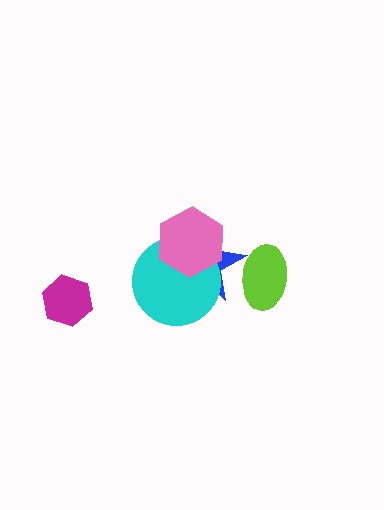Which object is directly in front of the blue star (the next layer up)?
The cyan circle is directly in front of the blue star.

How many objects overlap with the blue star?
3 objects overlap with the blue star.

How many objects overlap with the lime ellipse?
1 object overlaps with the lime ellipse.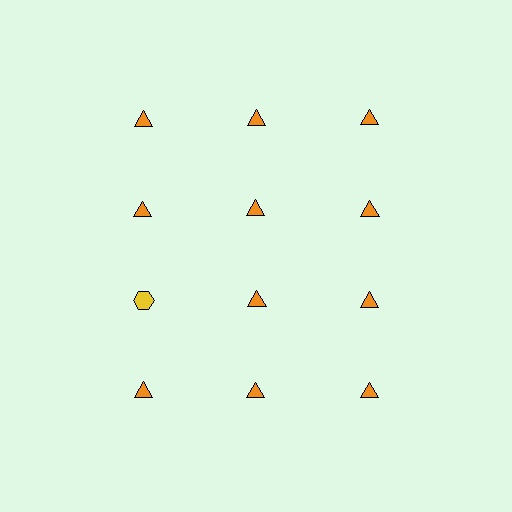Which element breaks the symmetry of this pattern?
The yellow hexagon in the third row, leftmost column breaks the symmetry. All other shapes are orange triangles.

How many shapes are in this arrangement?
There are 12 shapes arranged in a grid pattern.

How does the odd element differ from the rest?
It differs in both color (yellow instead of orange) and shape (hexagon instead of triangle).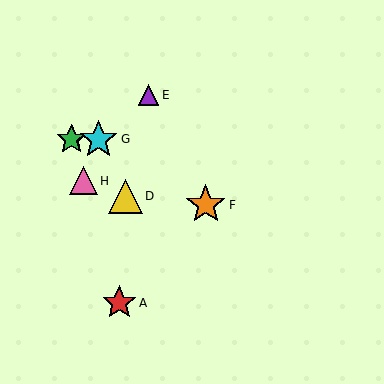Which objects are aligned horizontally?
Objects B, C, G are aligned horizontally.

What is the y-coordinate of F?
Object F is at y≈205.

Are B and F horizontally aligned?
No, B is at y≈139 and F is at y≈205.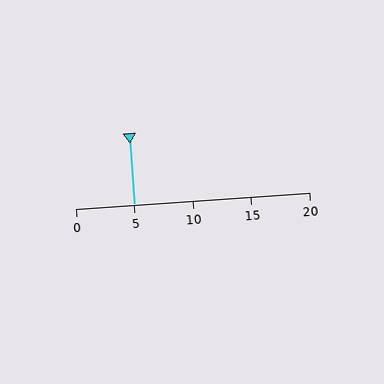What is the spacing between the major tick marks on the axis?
The major ticks are spaced 5 apart.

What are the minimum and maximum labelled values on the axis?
The axis runs from 0 to 20.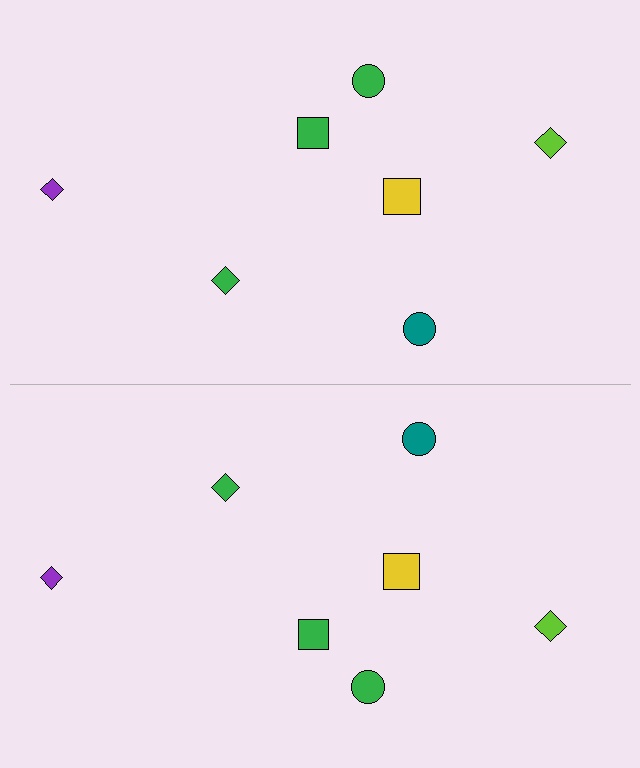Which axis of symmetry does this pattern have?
The pattern has a horizontal axis of symmetry running through the center of the image.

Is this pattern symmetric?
Yes, this pattern has bilateral (reflection) symmetry.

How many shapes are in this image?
There are 14 shapes in this image.